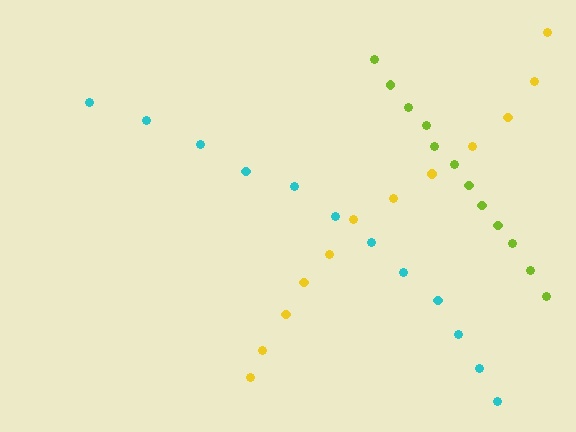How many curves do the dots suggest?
There are 3 distinct paths.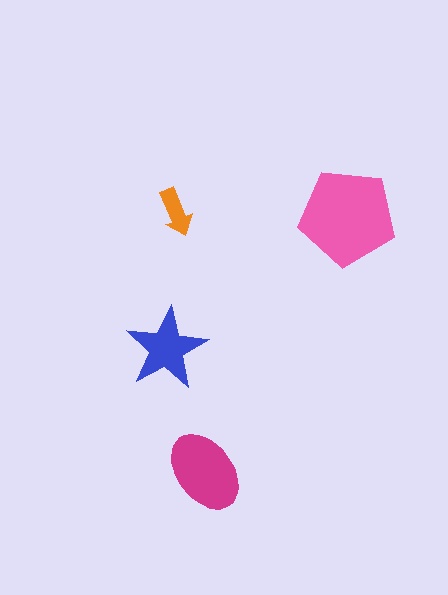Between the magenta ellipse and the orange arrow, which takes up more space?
The magenta ellipse.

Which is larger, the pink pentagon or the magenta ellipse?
The pink pentagon.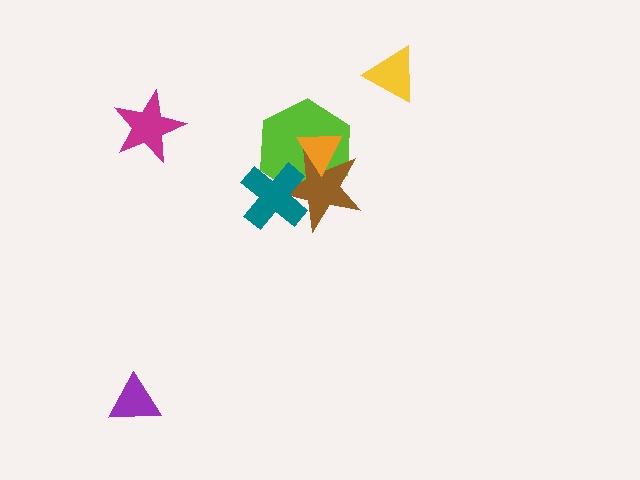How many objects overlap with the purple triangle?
0 objects overlap with the purple triangle.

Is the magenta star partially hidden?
No, no other shape covers it.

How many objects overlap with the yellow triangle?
0 objects overlap with the yellow triangle.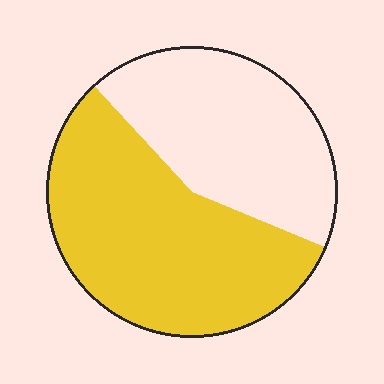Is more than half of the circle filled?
Yes.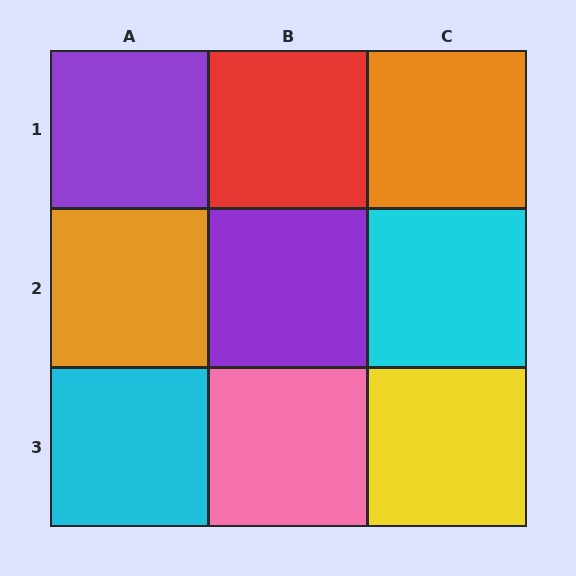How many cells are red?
1 cell is red.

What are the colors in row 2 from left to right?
Orange, purple, cyan.